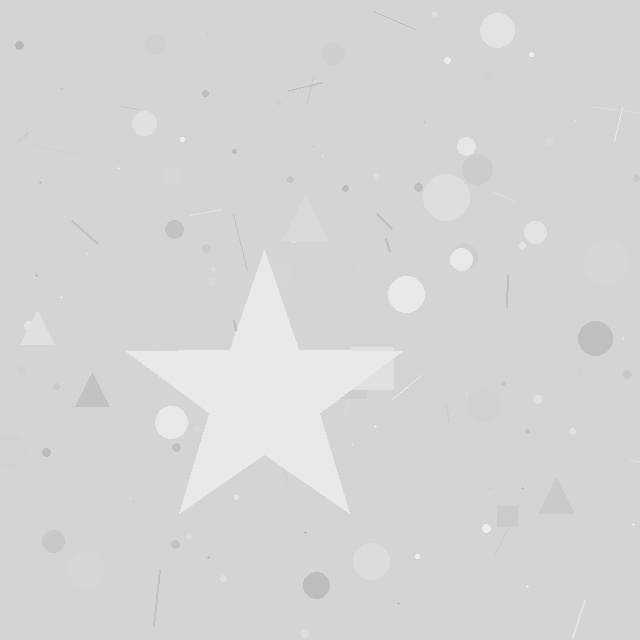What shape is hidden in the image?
A star is hidden in the image.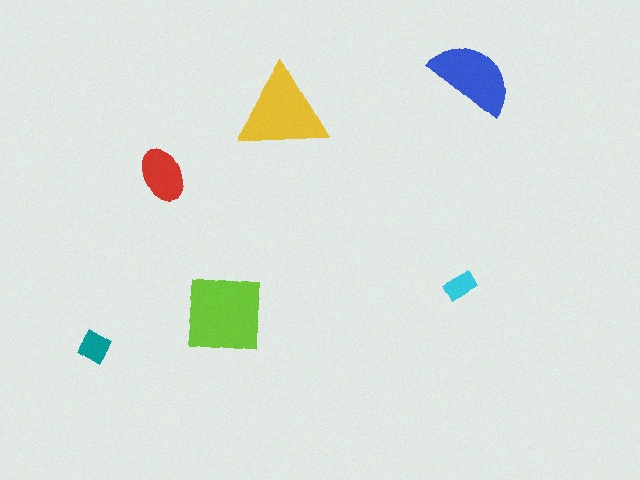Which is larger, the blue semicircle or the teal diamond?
The blue semicircle.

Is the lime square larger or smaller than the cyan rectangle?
Larger.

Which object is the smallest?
The cyan rectangle.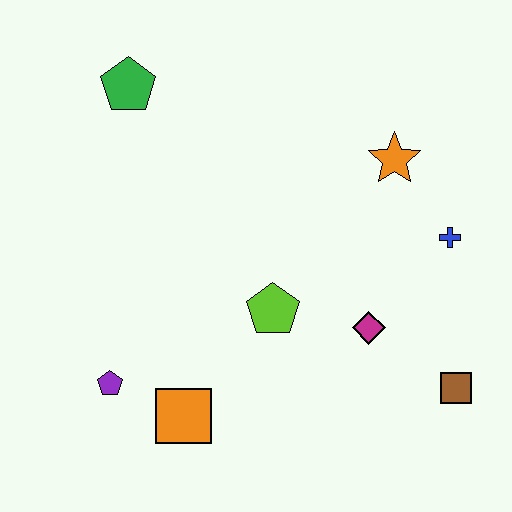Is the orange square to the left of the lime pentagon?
Yes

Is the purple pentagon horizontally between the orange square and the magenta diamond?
No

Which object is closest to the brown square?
The magenta diamond is closest to the brown square.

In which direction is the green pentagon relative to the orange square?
The green pentagon is above the orange square.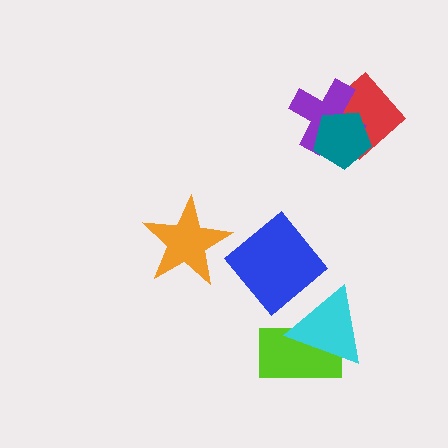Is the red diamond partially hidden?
Yes, it is partially covered by another shape.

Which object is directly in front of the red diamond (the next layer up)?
The purple cross is directly in front of the red diamond.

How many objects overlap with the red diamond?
2 objects overlap with the red diamond.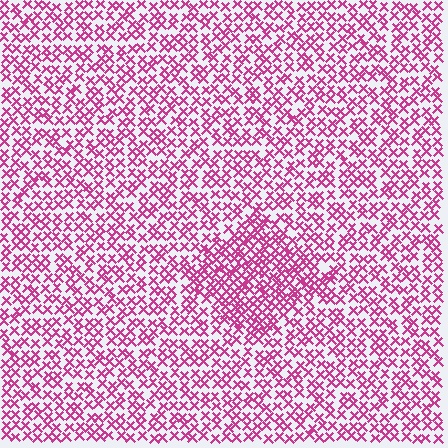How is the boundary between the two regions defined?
The boundary is defined by a change in element density (approximately 1.6x ratio). All elements are the same color, size, and shape.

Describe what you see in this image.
The image contains small magenta elements arranged at two different densities. A diamond-shaped region is visible where the elements are more densely packed than the surrounding area.